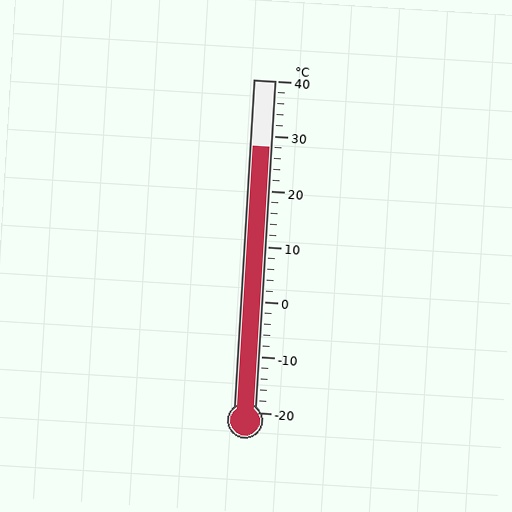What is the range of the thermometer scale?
The thermometer scale ranges from -20°C to 40°C.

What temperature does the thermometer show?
The thermometer shows approximately 28°C.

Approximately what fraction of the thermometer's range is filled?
The thermometer is filled to approximately 80% of its range.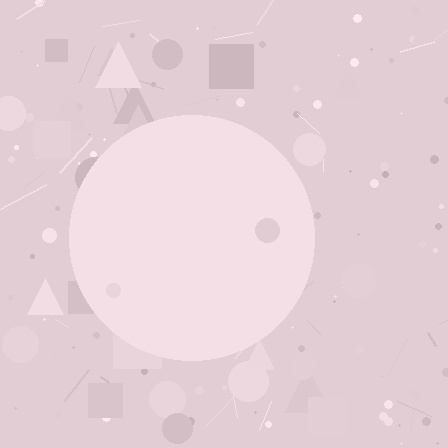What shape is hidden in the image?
A circle is hidden in the image.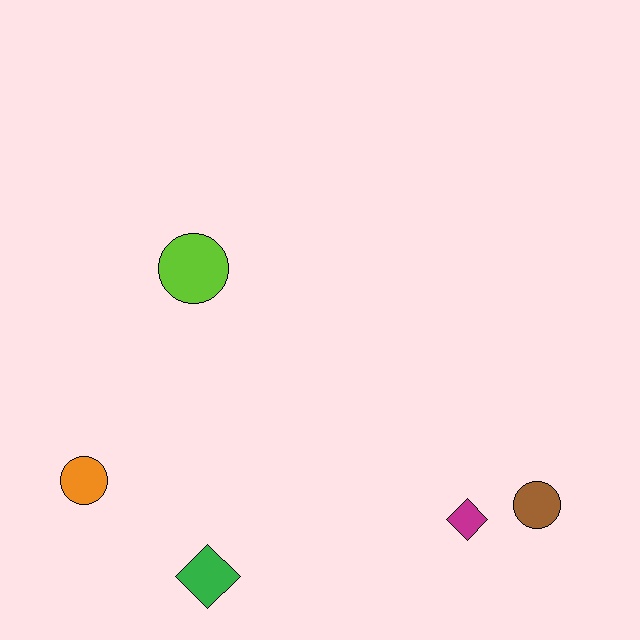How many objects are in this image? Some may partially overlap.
There are 5 objects.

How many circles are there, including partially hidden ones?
There are 3 circles.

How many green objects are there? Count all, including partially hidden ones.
There is 1 green object.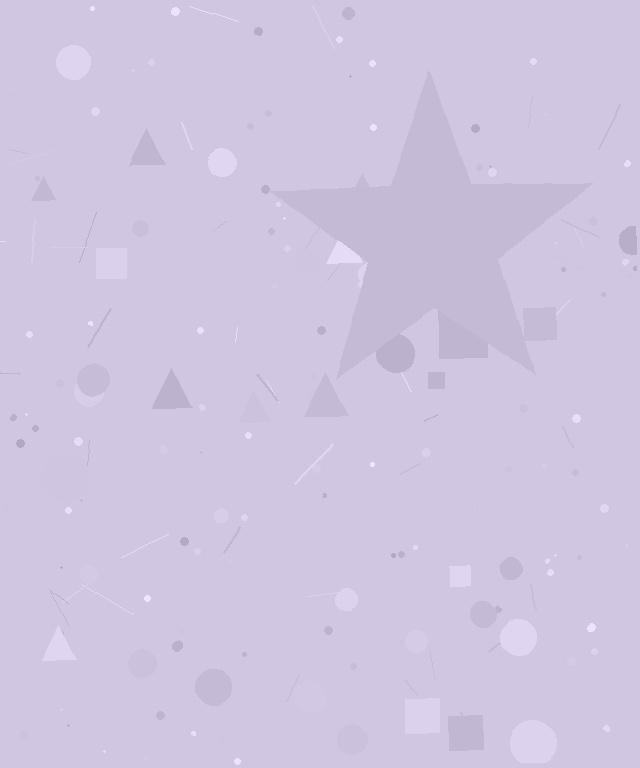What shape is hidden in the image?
A star is hidden in the image.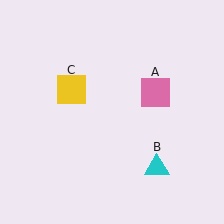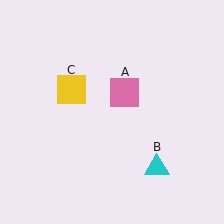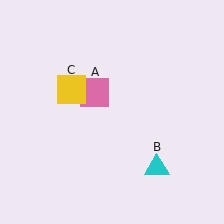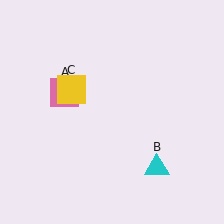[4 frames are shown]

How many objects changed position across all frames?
1 object changed position: pink square (object A).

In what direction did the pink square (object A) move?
The pink square (object A) moved left.